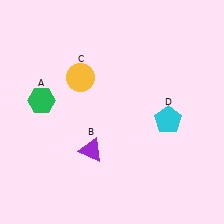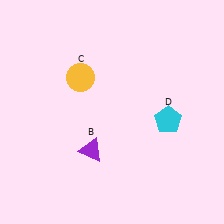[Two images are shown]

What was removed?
The green hexagon (A) was removed in Image 2.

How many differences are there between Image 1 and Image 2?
There is 1 difference between the two images.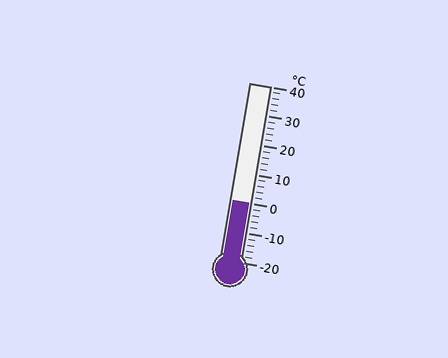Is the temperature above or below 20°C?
The temperature is below 20°C.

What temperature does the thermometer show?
The thermometer shows approximately 0°C.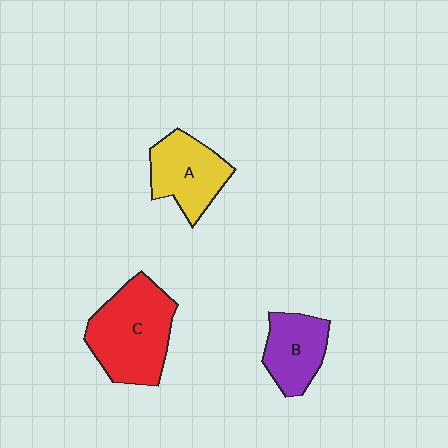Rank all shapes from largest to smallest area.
From largest to smallest: C (red), A (yellow), B (purple).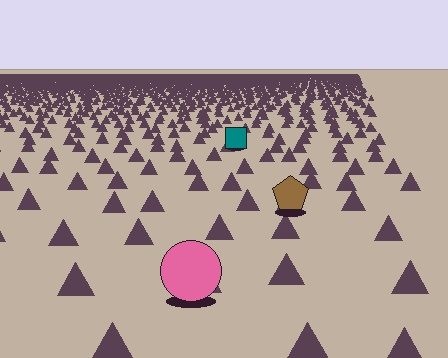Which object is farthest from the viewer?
The teal square is farthest from the viewer. It appears smaller and the ground texture around it is denser.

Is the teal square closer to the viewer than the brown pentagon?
No. The brown pentagon is closer — you can tell from the texture gradient: the ground texture is coarser near it.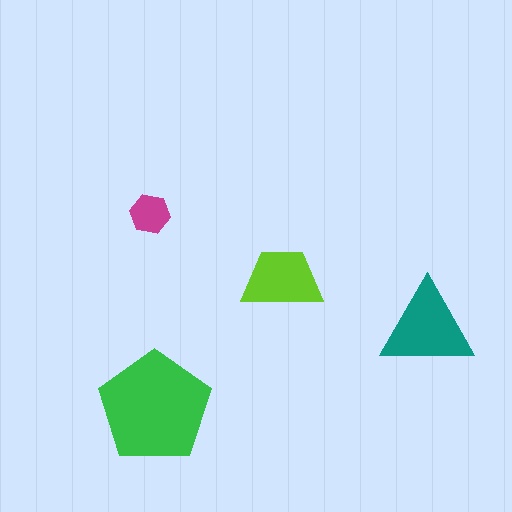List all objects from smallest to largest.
The magenta hexagon, the lime trapezoid, the teal triangle, the green pentagon.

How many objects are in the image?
There are 4 objects in the image.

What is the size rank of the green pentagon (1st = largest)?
1st.